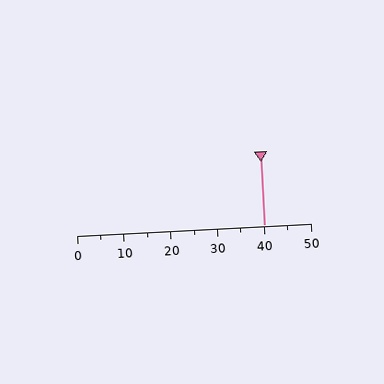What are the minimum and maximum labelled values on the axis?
The axis runs from 0 to 50.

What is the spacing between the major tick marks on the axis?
The major ticks are spaced 10 apart.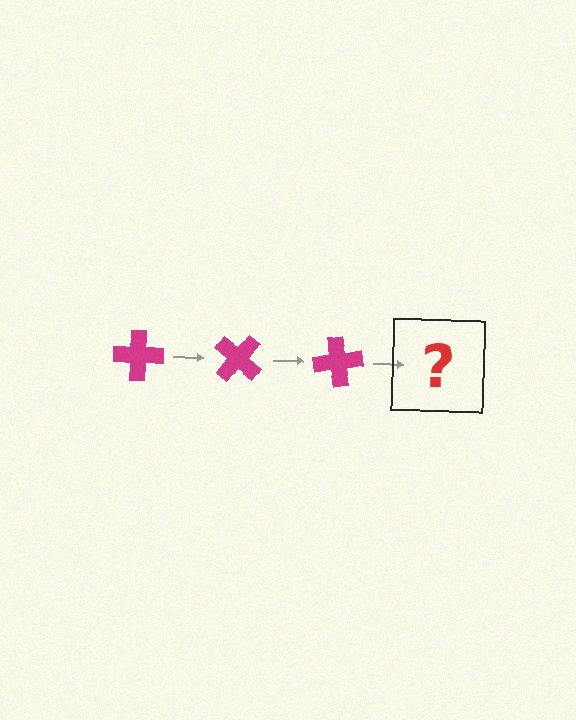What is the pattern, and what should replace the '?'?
The pattern is that the cross rotates 40 degrees each step. The '?' should be a magenta cross rotated 120 degrees.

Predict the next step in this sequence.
The next step is a magenta cross rotated 120 degrees.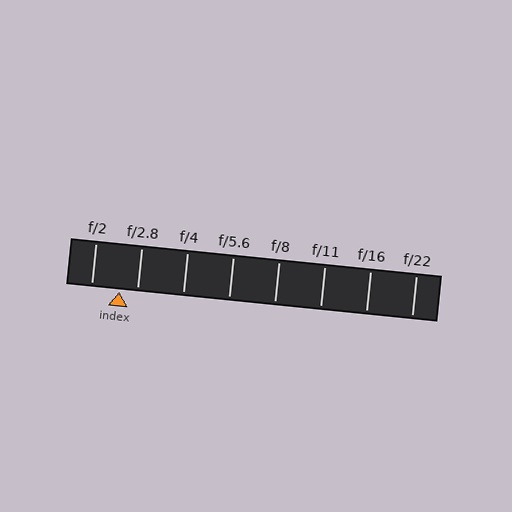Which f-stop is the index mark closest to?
The index mark is closest to f/2.8.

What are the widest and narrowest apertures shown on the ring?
The widest aperture shown is f/2 and the narrowest is f/22.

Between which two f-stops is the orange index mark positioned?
The index mark is between f/2 and f/2.8.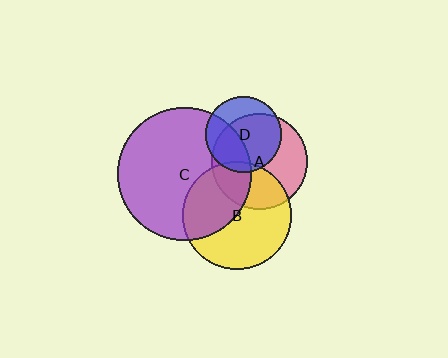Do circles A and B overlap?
Yes.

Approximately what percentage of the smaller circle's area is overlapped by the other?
Approximately 35%.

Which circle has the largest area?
Circle C (purple).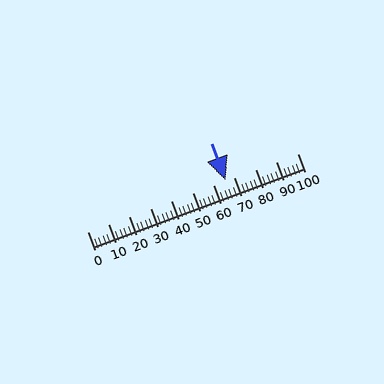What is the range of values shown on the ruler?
The ruler shows values from 0 to 100.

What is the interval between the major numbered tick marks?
The major tick marks are spaced 10 units apart.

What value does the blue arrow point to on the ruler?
The blue arrow points to approximately 66.